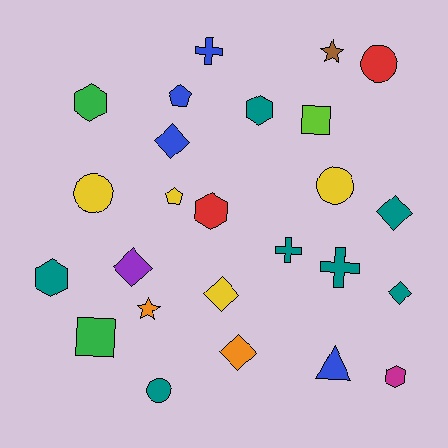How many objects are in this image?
There are 25 objects.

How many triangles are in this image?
There is 1 triangle.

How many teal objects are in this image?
There are 7 teal objects.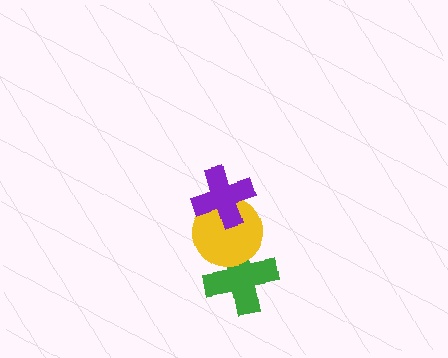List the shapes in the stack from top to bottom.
From top to bottom: the purple cross, the yellow circle, the green cross.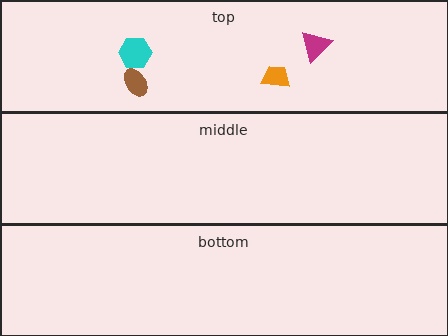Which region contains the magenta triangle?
The top region.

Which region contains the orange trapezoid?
The top region.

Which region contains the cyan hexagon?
The top region.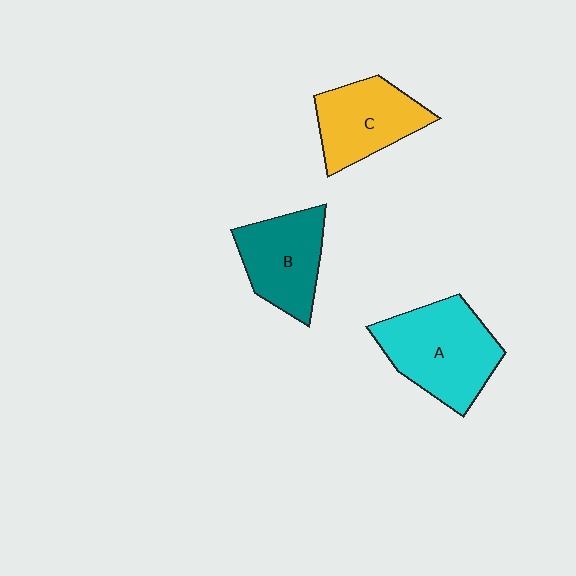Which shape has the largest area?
Shape A (cyan).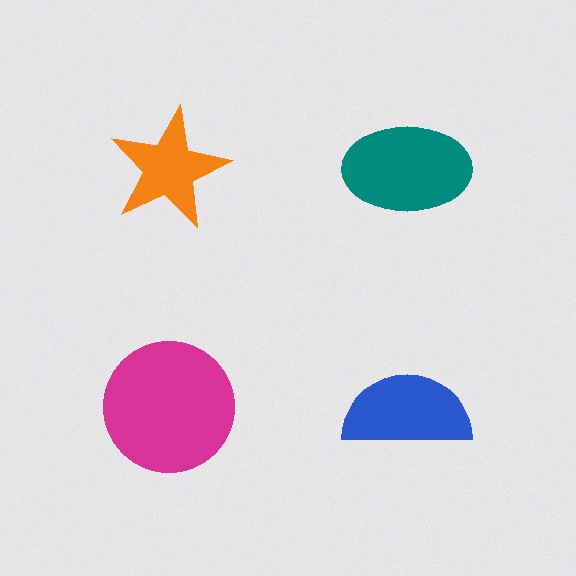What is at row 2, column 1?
A magenta circle.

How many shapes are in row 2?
2 shapes.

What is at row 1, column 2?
A teal ellipse.